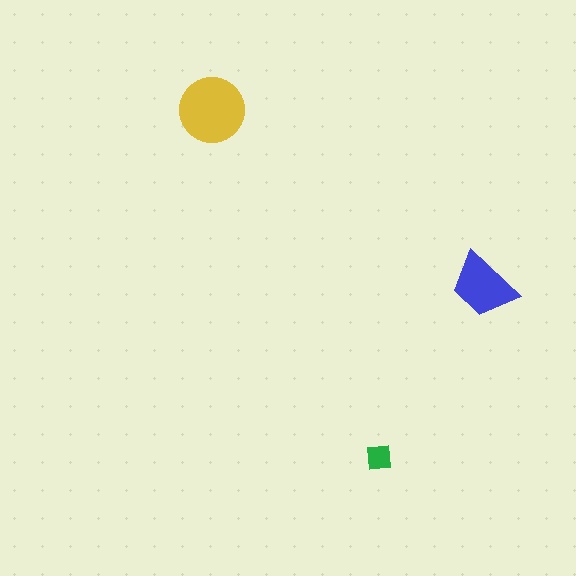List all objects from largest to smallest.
The yellow circle, the blue trapezoid, the green square.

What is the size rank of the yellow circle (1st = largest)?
1st.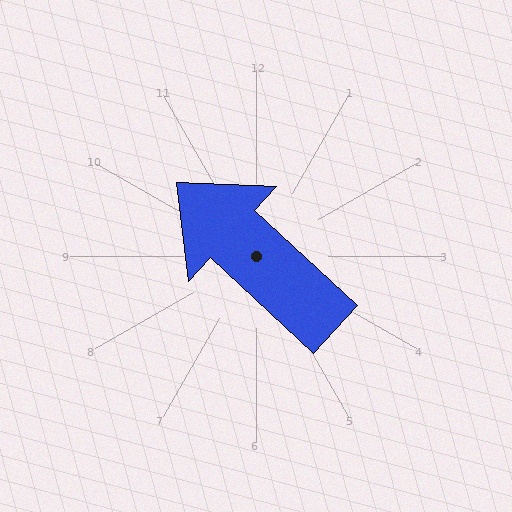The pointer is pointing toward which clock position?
Roughly 10 o'clock.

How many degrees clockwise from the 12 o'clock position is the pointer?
Approximately 313 degrees.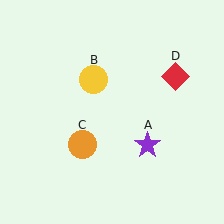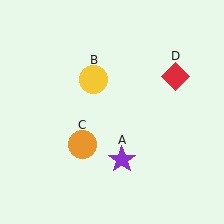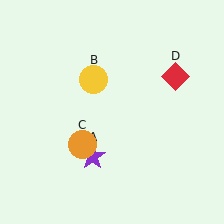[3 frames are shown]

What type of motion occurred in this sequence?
The purple star (object A) rotated clockwise around the center of the scene.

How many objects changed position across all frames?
1 object changed position: purple star (object A).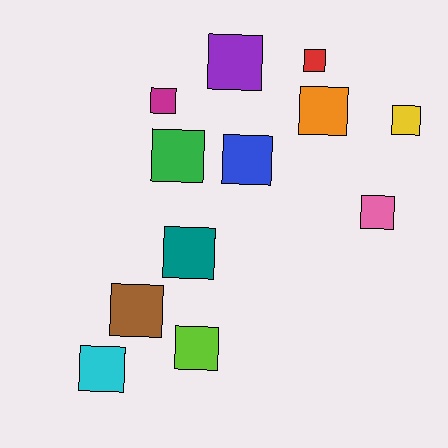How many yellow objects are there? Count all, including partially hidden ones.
There is 1 yellow object.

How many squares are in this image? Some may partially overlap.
There are 12 squares.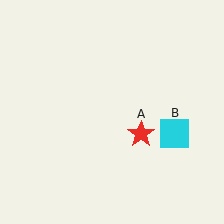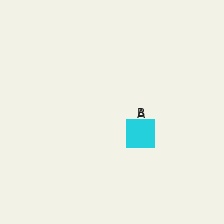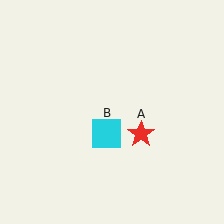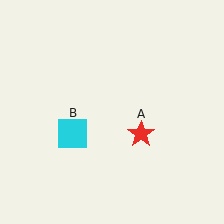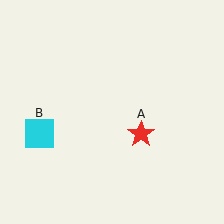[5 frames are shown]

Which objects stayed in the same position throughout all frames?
Red star (object A) remained stationary.